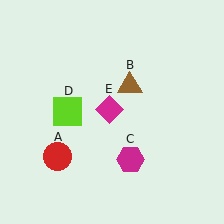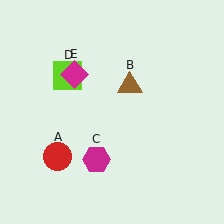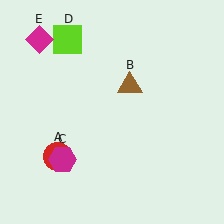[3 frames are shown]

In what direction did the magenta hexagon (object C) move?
The magenta hexagon (object C) moved left.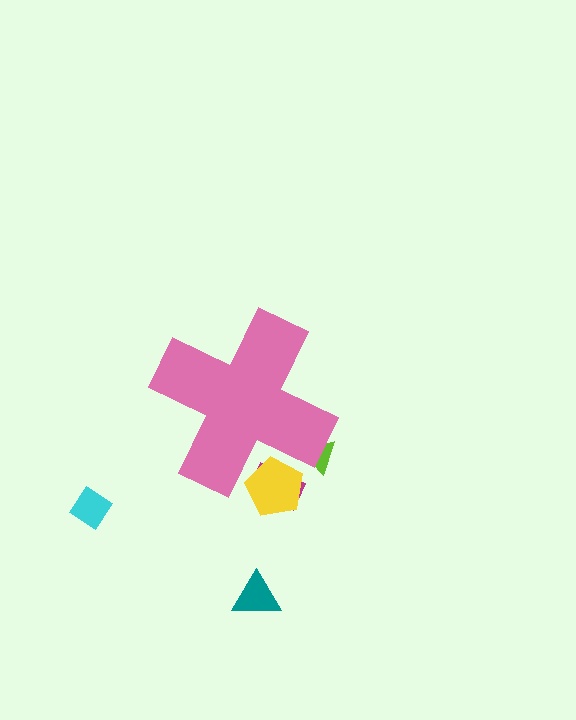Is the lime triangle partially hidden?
Yes, the lime triangle is partially hidden behind the pink cross.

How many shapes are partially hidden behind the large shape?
3 shapes are partially hidden.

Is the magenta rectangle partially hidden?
Yes, the magenta rectangle is partially hidden behind the pink cross.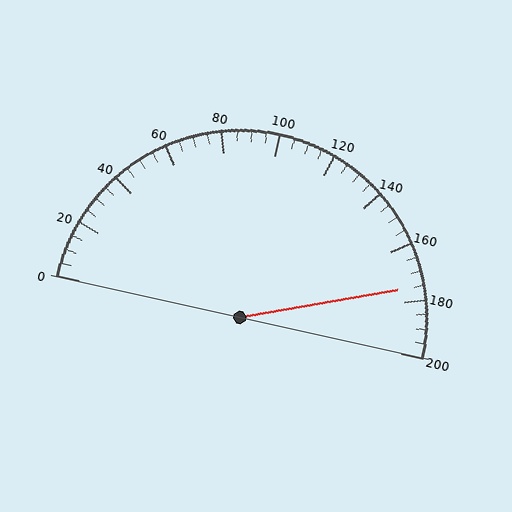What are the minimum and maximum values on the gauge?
The gauge ranges from 0 to 200.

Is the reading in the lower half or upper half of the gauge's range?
The reading is in the upper half of the range (0 to 200).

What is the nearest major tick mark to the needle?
The nearest major tick mark is 180.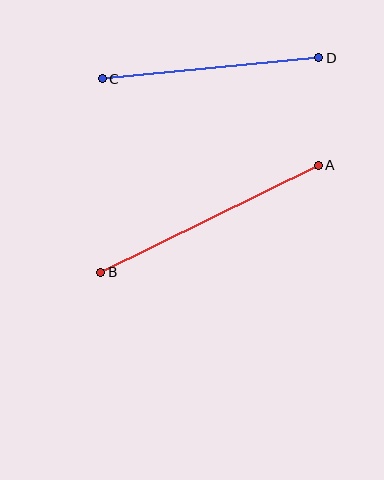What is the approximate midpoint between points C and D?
The midpoint is at approximately (210, 68) pixels.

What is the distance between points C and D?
The distance is approximately 218 pixels.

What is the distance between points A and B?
The distance is approximately 242 pixels.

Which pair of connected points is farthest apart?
Points A and B are farthest apart.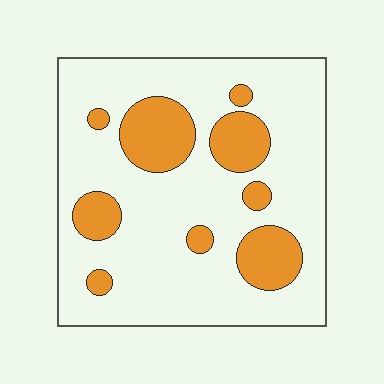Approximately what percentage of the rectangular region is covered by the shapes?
Approximately 20%.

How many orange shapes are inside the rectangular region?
9.